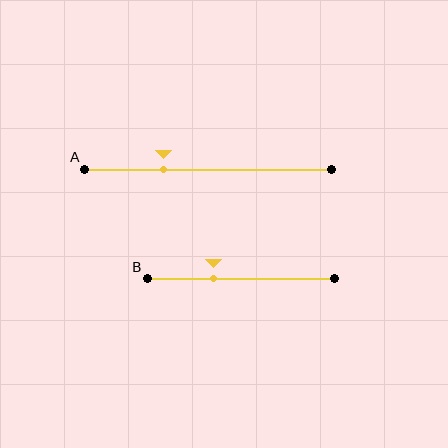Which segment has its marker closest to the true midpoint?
Segment B has its marker closest to the true midpoint.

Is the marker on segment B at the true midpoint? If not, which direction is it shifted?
No, the marker on segment B is shifted to the left by about 15% of the segment length.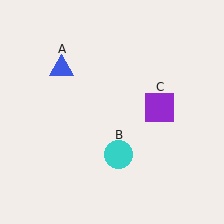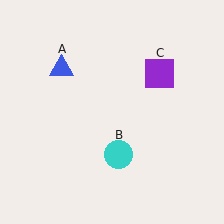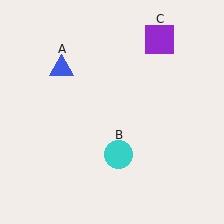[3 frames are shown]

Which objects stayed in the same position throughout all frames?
Blue triangle (object A) and cyan circle (object B) remained stationary.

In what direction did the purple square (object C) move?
The purple square (object C) moved up.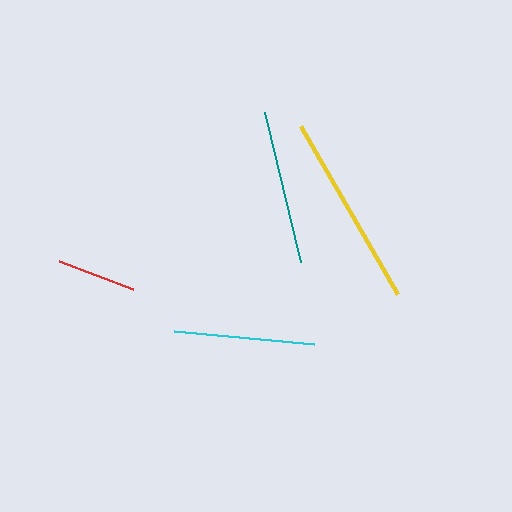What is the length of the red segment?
The red segment is approximately 79 pixels long.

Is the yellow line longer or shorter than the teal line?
The yellow line is longer than the teal line.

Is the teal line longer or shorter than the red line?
The teal line is longer than the red line.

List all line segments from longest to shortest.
From longest to shortest: yellow, teal, cyan, red.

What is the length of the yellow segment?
The yellow segment is approximately 195 pixels long.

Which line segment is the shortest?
The red line is the shortest at approximately 79 pixels.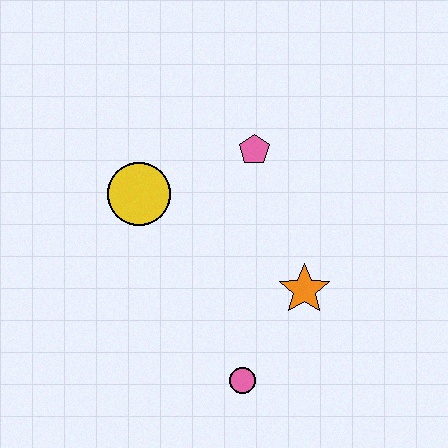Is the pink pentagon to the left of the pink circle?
No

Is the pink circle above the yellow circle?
No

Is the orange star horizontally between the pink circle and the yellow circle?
No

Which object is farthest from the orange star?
The yellow circle is farthest from the orange star.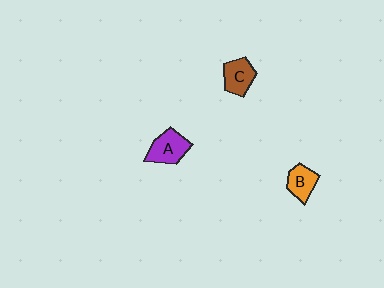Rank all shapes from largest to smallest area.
From largest to smallest: A (purple), C (brown), B (orange).